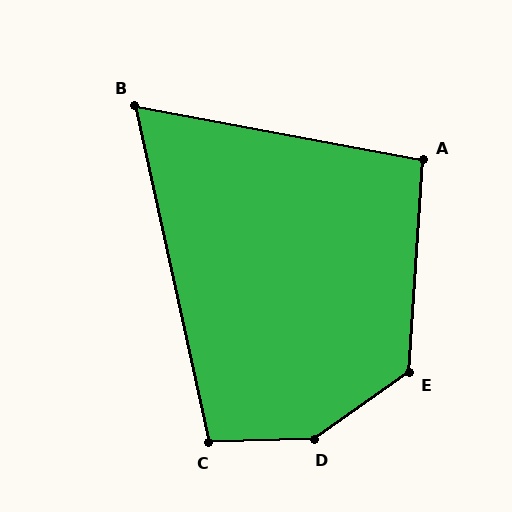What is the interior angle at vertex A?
Approximately 97 degrees (obtuse).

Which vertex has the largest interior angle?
D, at approximately 146 degrees.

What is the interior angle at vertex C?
Approximately 101 degrees (obtuse).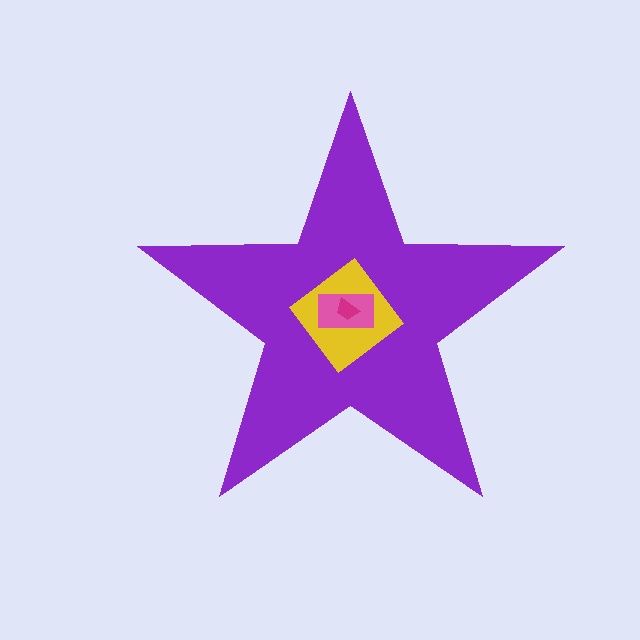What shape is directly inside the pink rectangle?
The magenta trapezoid.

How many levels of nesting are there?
4.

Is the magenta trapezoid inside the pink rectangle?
Yes.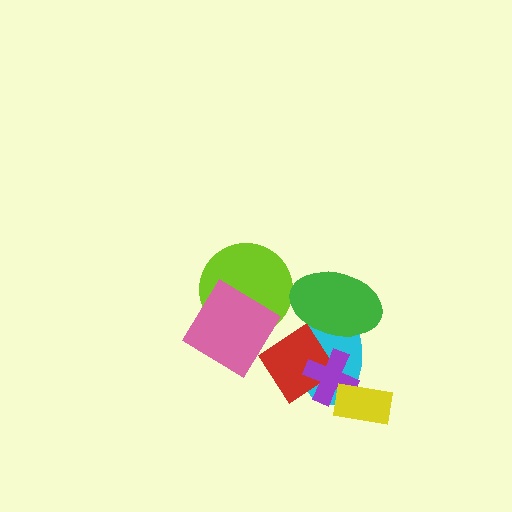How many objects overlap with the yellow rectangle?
2 objects overlap with the yellow rectangle.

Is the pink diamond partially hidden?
No, no other shape covers it.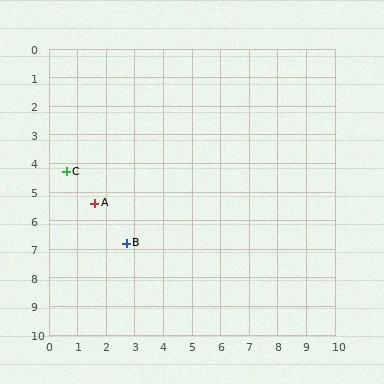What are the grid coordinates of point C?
Point C is at approximately (0.6, 4.3).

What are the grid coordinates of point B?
Point B is at approximately (2.7, 6.8).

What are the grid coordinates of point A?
Point A is at approximately (1.6, 5.4).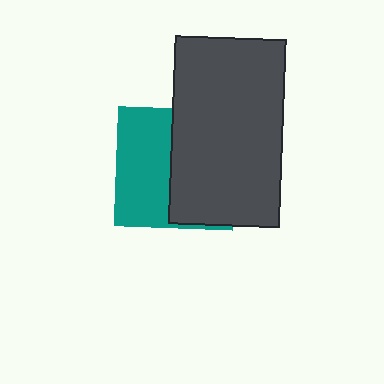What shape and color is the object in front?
The object in front is a dark gray rectangle.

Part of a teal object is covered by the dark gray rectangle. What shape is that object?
It is a square.